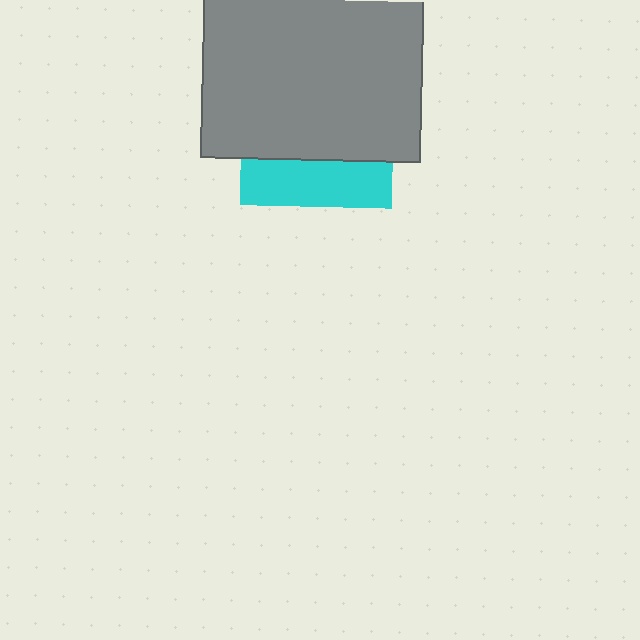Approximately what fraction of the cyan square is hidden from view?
Roughly 70% of the cyan square is hidden behind the gray square.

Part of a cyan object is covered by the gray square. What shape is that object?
It is a square.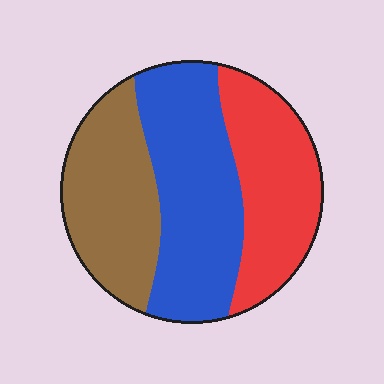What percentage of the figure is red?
Red covers 30% of the figure.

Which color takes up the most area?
Blue, at roughly 40%.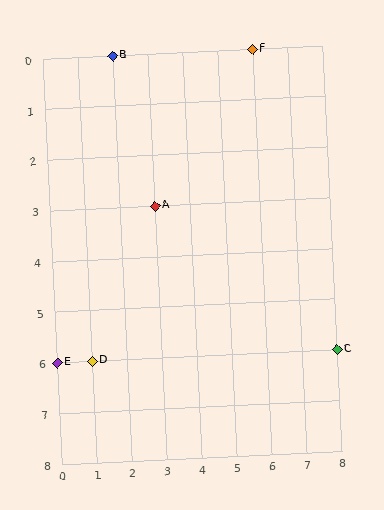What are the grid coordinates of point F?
Point F is at grid coordinates (6, 0).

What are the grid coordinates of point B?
Point B is at grid coordinates (2, 0).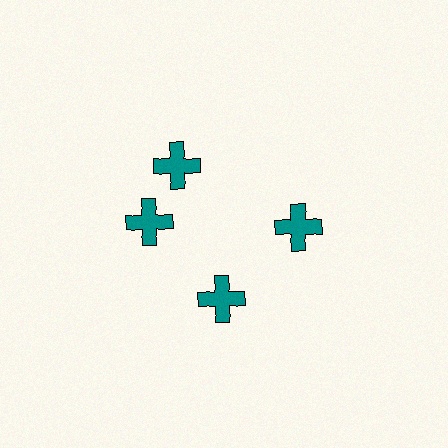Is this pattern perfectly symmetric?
No. The 4 teal crosses are arranged in a ring, but one element near the 12 o'clock position is rotated out of alignment along the ring, breaking the 4-fold rotational symmetry.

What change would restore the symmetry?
The symmetry would be restored by rotating it back into even spacing with its neighbors so that all 4 crosses sit at equal angles and equal distance from the center.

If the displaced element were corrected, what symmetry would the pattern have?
It would have 4-fold rotational symmetry — the pattern would map onto itself every 90 degrees.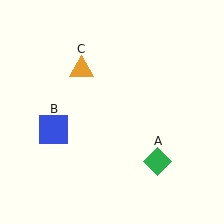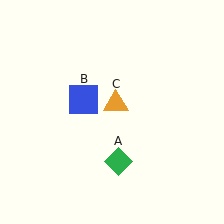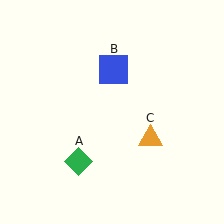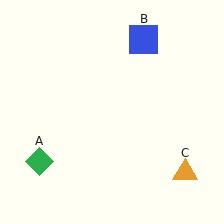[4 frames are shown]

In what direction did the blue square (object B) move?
The blue square (object B) moved up and to the right.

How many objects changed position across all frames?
3 objects changed position: green diamond (object A), blue square (object B), orange triangle (object C).